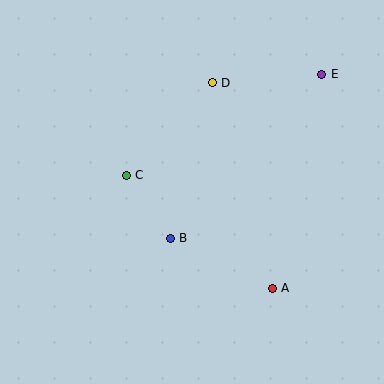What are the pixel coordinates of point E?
Point E is at (322, 74).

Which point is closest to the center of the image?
Point B at (170, 238) is closest to the center.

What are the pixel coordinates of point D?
Point D is at (212, 83).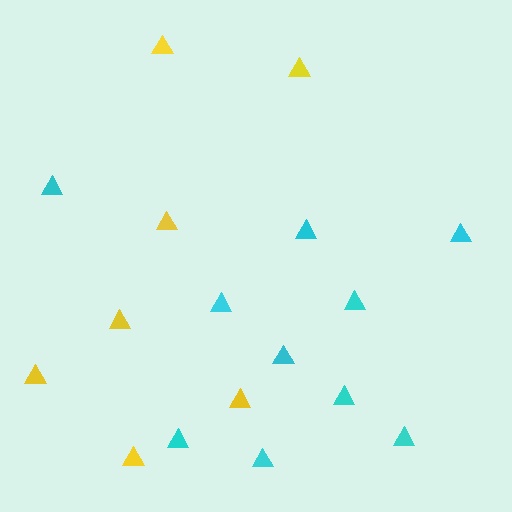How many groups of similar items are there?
There are 2 groups: one group of cyan triangles (10) and one group of yellow triangles (7).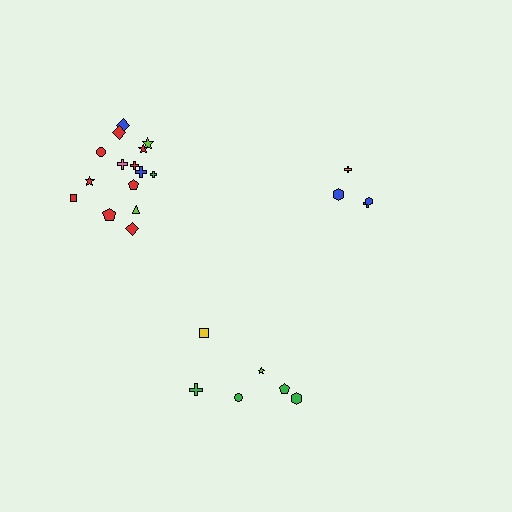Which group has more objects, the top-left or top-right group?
The top-left group.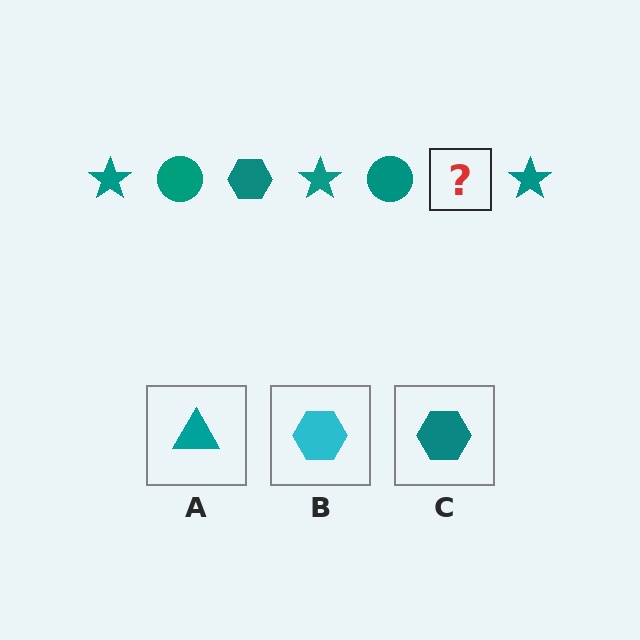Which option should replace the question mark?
Option C.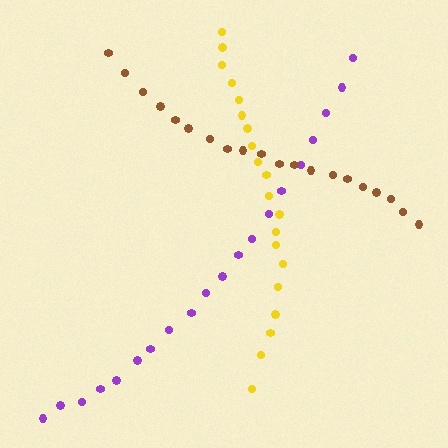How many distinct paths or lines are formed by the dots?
There are 3 distinct paths.